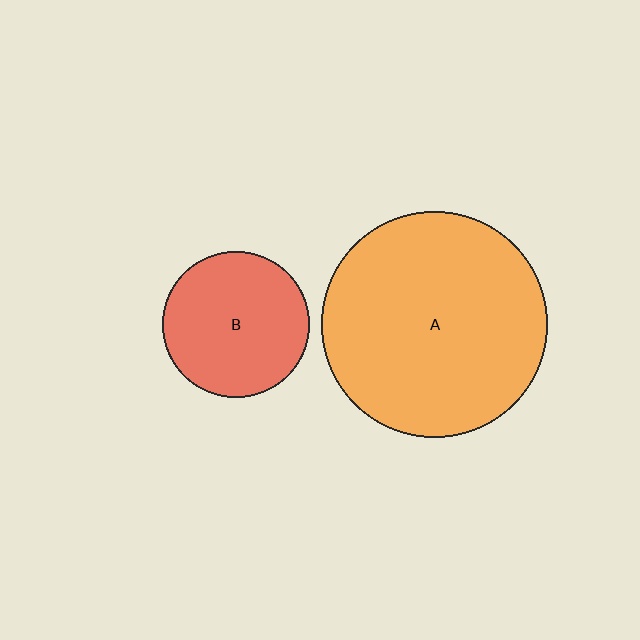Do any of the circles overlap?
No, none of the circles overlap.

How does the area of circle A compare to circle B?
Approximately 2.4 times.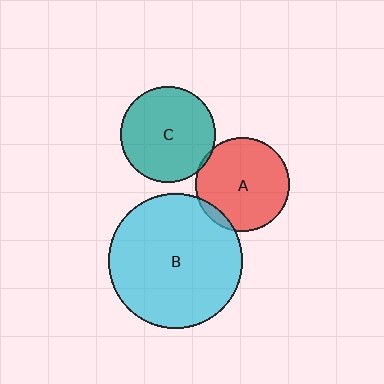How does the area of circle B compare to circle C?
Approximately 2.0 times.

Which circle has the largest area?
Circle B (cyan).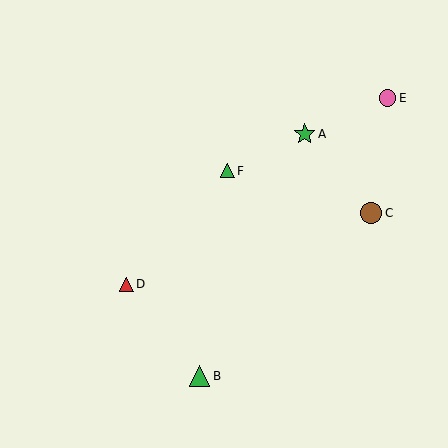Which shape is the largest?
The brown circle (labeled C) is the largest.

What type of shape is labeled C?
Shape C is a brown circle.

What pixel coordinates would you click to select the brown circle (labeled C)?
Click at (371, 213) to select the brown circle C.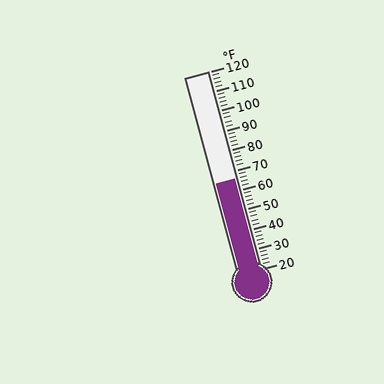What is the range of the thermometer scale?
The thermometer scale ranges from 20°F to 120°F.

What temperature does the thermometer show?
The thermometer shows approximately 66°F.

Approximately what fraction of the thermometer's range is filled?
The thermometer is filled to approximately 45% of its range.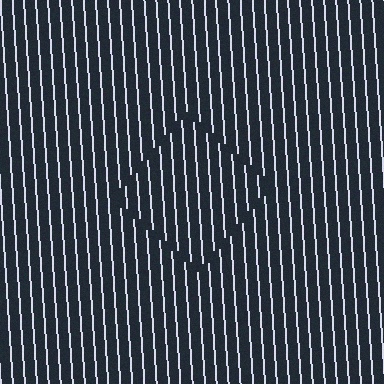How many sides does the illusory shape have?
4 sides — the line-ends trace a square.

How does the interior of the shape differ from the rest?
The interior of the shape contains the same grating, shifted by half a period — the contour is defined by the phase discontinuity where line-ends from the inner and outer gratings abut.